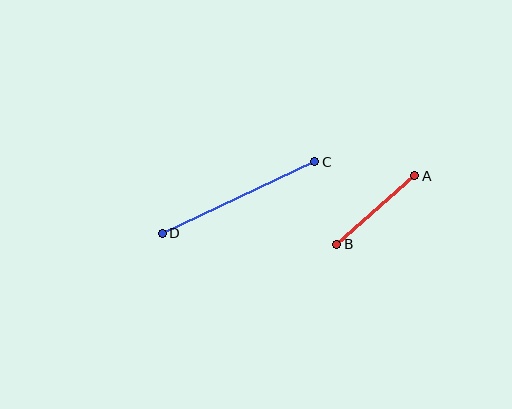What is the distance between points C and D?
The distance is approximately 169 pixels.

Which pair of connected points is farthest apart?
Points C and D are farthest apart.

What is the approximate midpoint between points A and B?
The midpoint is at approximately (376, 210) pixels.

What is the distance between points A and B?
The distance is approximately 104 pixels.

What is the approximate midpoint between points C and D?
The midpoint is at approximately (239, 197) pixels.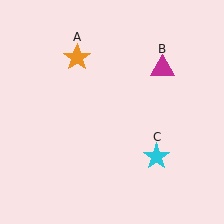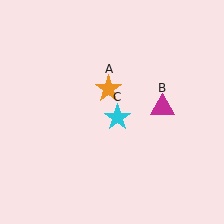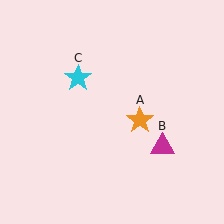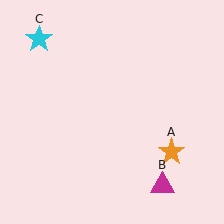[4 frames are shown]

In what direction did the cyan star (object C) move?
The cyan star (object C) moved up and to the left.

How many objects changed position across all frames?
3 objects changed position: orange star (object A), magenta triangle (object B), cyan star (object C).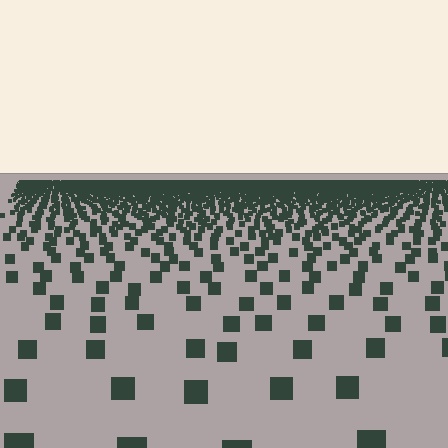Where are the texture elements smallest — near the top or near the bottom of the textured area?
Near the top.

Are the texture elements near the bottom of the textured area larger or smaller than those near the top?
Larger. Near the bottom, elements are closer to the viewer and appear at a bigger on-screen size.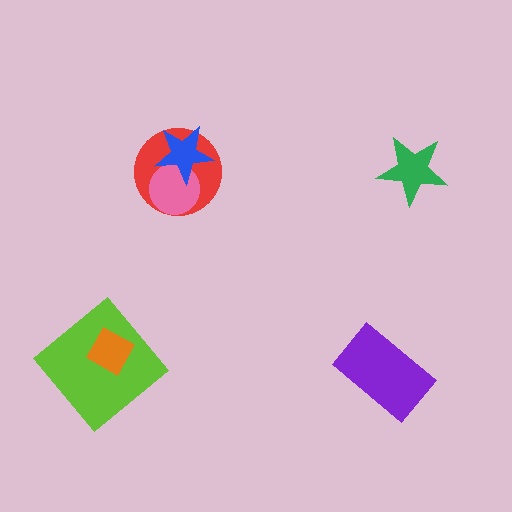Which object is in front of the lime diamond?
The orange diamond is in front of the lime diamond.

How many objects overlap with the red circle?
2 objects overlap with the red circle.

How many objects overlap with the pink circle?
2 objects overlap with the pink circle.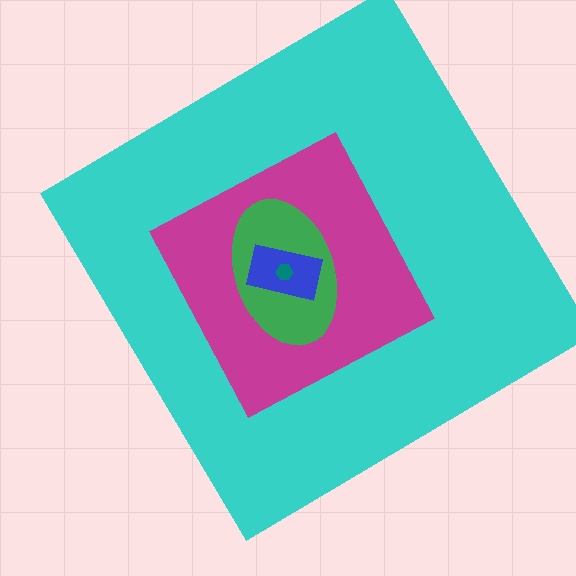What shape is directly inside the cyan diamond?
The magenta diamond.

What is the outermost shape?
The cyan diamond.